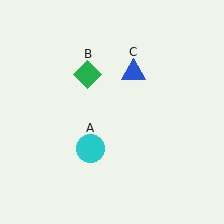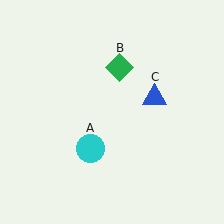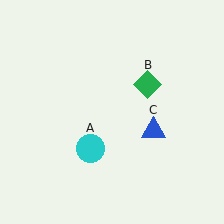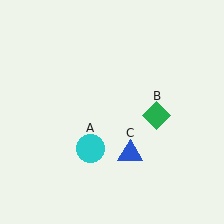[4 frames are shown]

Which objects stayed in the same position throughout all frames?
Cyan circle (object A) remained stationary.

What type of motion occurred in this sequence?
The green diamond (object B), blue triangle (object C) rotated clockwise around the center of the scene.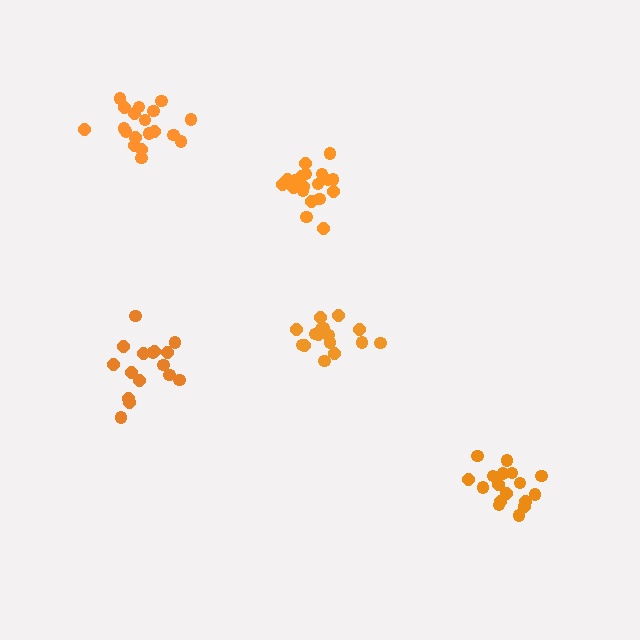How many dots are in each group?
Group 1: 16 dots, Group 2: 21 dots, Group 3: 16 dots, Group 4: 17 dots, Group 5: 19 dots (89 total).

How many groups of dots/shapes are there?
There are 5 groups.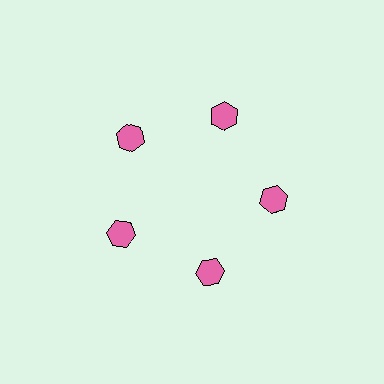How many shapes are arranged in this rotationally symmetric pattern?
There are 5 shapes, arranged in 5 groups of 1.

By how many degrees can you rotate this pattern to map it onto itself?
The pattern maps onto itself every 72 degrees of rotation.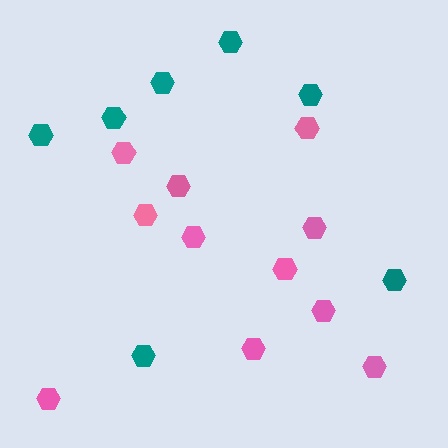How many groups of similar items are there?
There are 2 groups: one group of teal hexagons (7) and one group of pink hexagons (11).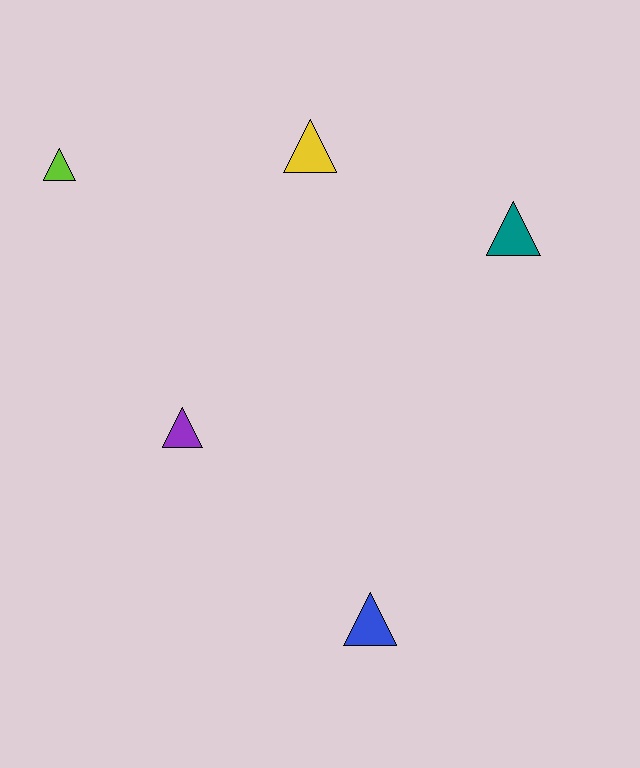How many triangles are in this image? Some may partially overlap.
There are 5 triangles.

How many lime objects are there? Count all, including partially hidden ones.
There is 1 lime object.